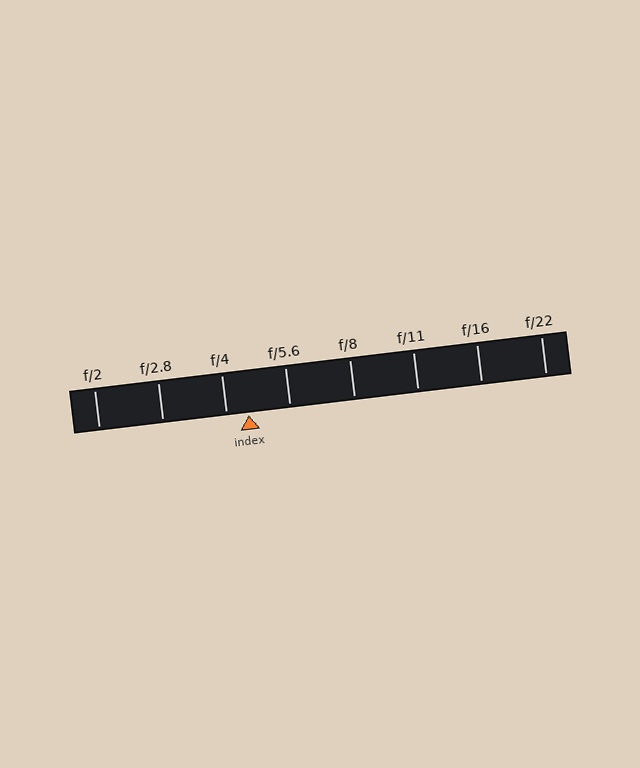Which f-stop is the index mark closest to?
The index mark is closest to f/4.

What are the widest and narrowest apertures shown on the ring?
The widest aperture shown is f/2 and the narrowest is f/22.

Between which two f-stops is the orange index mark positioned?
The index mark is between f/4 and f/5.6.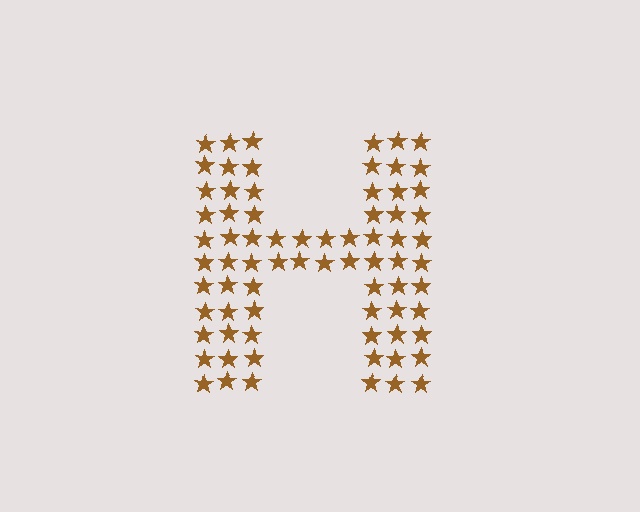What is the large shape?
The large shape is the letter H.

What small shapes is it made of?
It is made of small stars.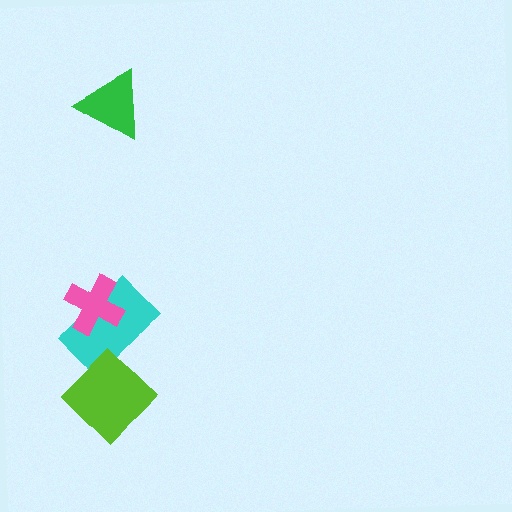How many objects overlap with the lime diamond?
1 object overlaps with the lime diamond.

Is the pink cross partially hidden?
No, no other shape covers it.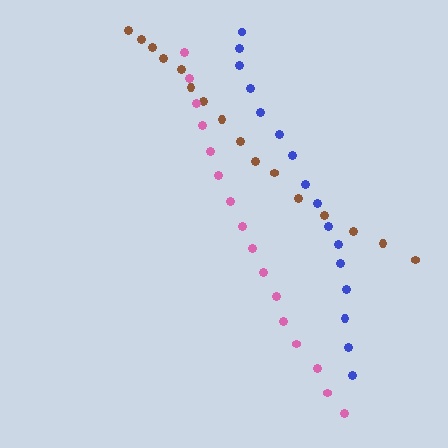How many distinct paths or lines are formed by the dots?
There are 3 distinct paths.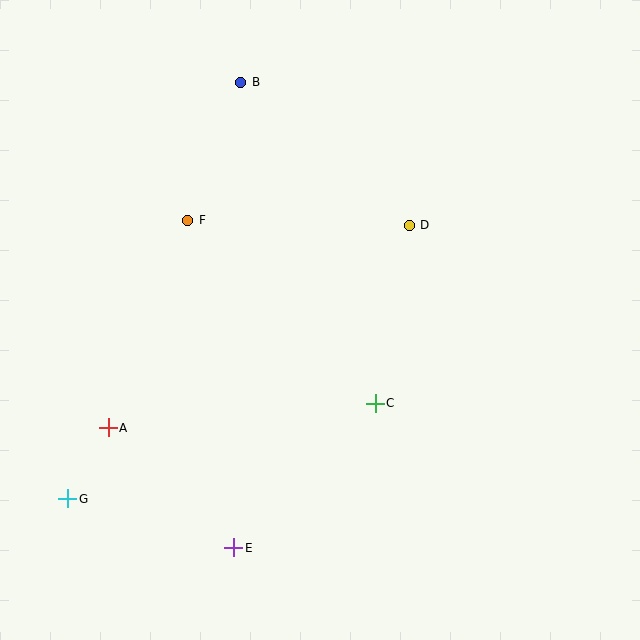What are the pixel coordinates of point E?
Point E is at (234, 548).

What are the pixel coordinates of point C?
Point C is at (375, 403).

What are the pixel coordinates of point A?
Point A is at (108, 428).